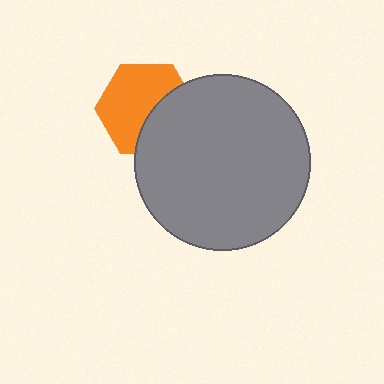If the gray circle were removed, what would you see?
You would see the complete orange hexagon.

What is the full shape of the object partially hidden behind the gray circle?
The partially hidden object is an orange hexagon.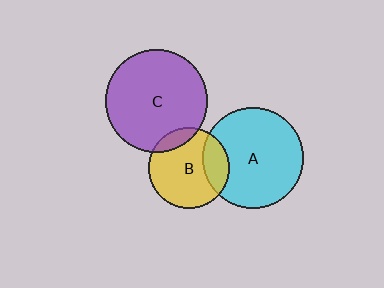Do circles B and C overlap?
Yes.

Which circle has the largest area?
Circle C (purple).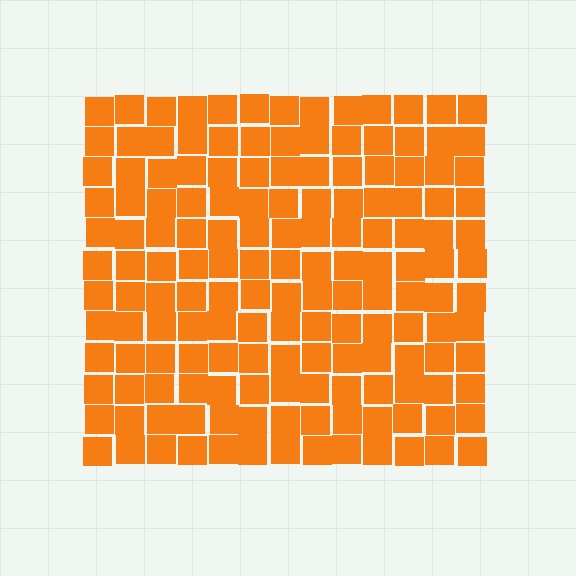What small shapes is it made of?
It is made of small squares.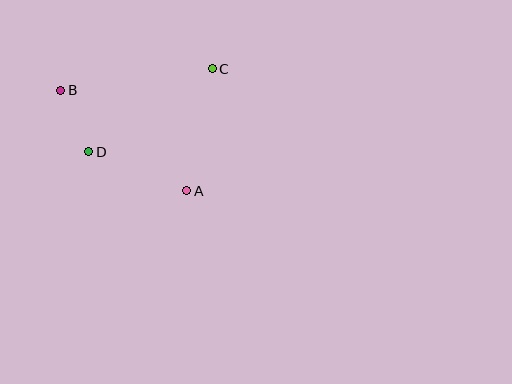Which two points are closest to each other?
Points B and D are closest to each other.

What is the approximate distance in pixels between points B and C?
The distance between B and C is approximately 153 pixels.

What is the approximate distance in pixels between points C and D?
The distance between C and D is approximately 149 pixels.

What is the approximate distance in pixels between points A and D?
The distance between A and D is approximately 105 pixels.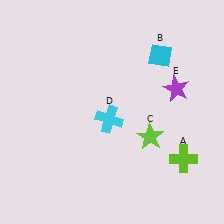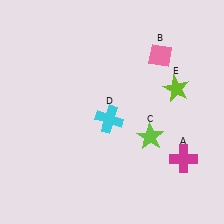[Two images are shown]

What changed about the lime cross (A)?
In Image 1, A is lime. In Image 2, it changed to magenta.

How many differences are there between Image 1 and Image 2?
There are 3 differences between the two images.